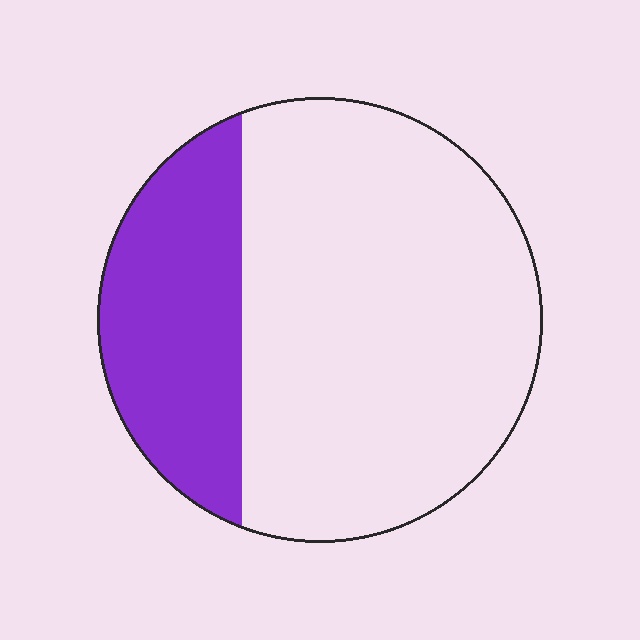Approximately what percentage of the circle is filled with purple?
Approximately 30%.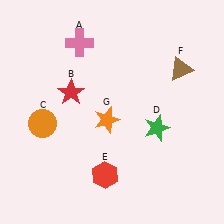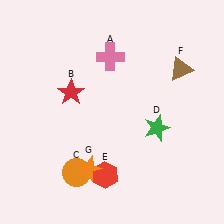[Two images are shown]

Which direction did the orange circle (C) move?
The orange circle (C) moved down.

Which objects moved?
The objects that moved are: the pink cross (A), the orange circle (C), the orange star (G).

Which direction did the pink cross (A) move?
The pink cross (A) moved right.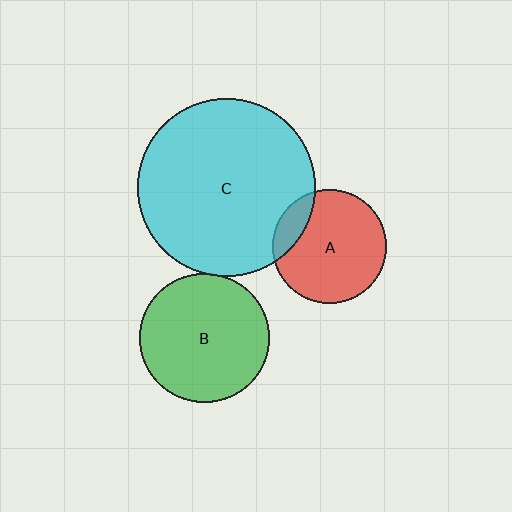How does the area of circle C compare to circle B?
Approximately 1.9 times.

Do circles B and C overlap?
Yes.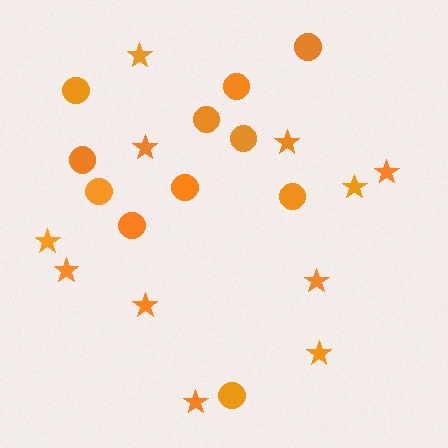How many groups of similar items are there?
There are 2 groups: one group of circles (11) and one group of stars (11).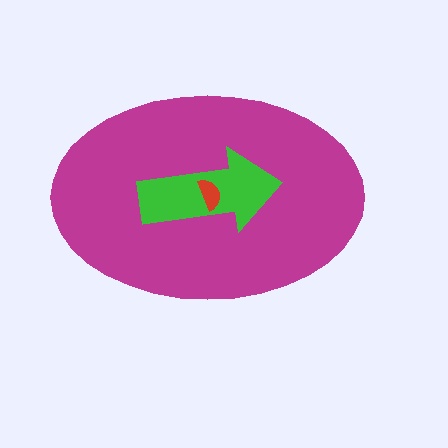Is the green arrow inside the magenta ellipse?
Yes.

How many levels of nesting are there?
3.